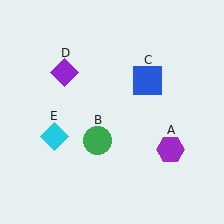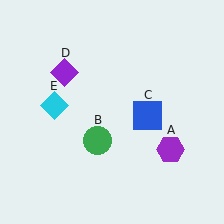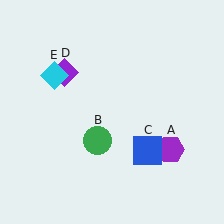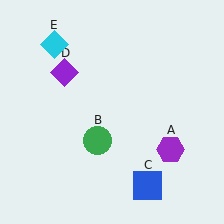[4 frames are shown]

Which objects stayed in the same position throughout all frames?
Purple hexagon (object A) and green circle (object B) and purple diamond (object D) remained stationary.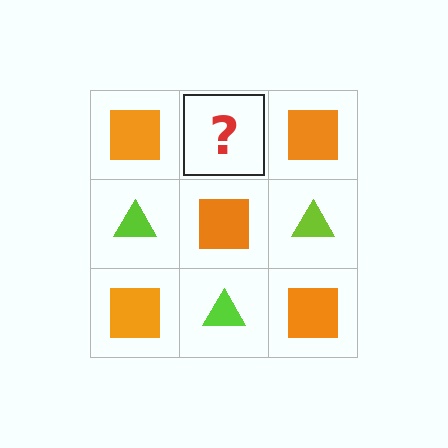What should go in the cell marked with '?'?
The missing cell should contain a lime triangle.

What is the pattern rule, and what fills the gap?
The rule is that it alternates orange square and lime triangle in a checkerboard pattern. The gap should be filled with a lime triangle.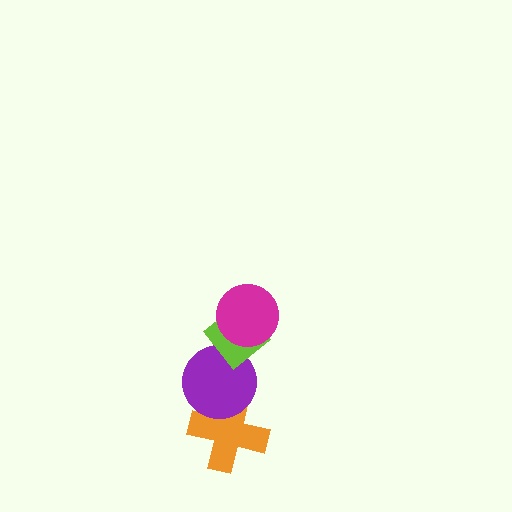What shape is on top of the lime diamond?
The magenta circle is on top of the lime diamond.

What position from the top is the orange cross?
The orange cross is 4th from the top.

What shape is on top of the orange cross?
The purple circle is on top of the orange cross.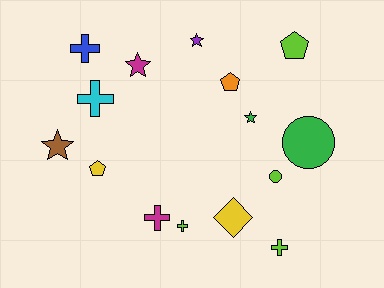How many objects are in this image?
There are 15 objects.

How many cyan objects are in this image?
There is 1 cyan object.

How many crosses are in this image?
There are 5 crosses.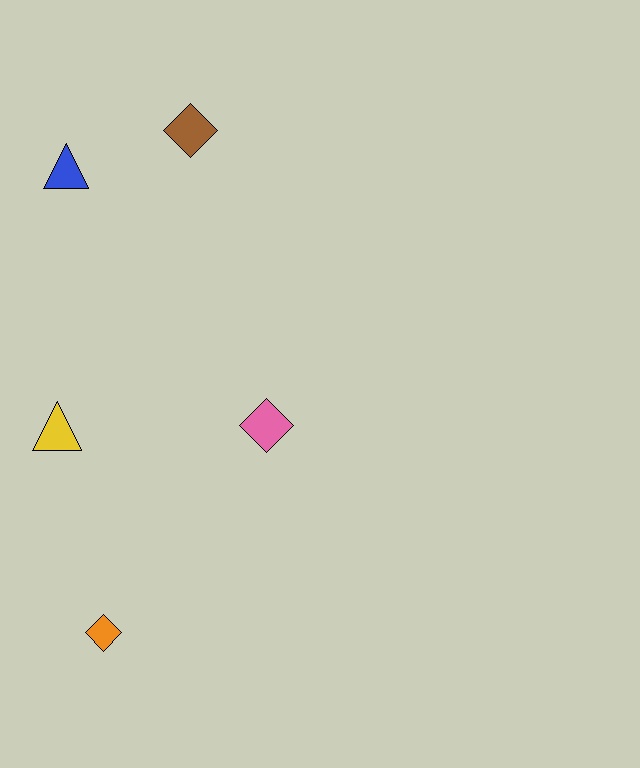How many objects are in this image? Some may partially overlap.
There are 5 objects.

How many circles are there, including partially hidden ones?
There are no circles.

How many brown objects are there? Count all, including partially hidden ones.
There is 1 brown object.